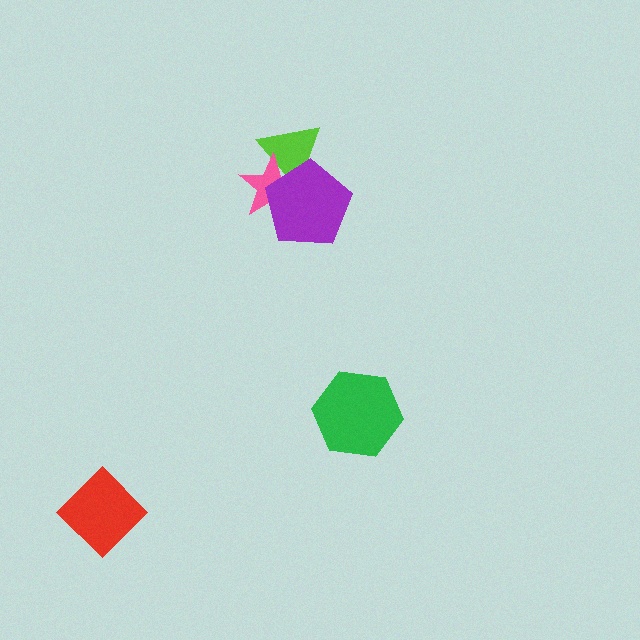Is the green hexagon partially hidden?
No, no other shape covers it.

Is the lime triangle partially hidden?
Yes, it is partially covered by another shape.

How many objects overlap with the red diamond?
0 objects overlap with the red diamond.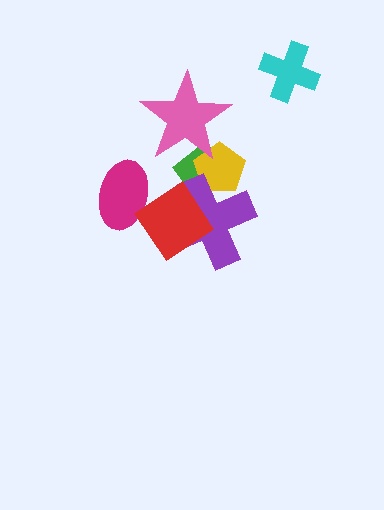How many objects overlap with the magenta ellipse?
1 object overlaps with the magenta ellipse.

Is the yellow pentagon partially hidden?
Yes, it is partially covered by another shape.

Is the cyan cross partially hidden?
No, no other shape covers it.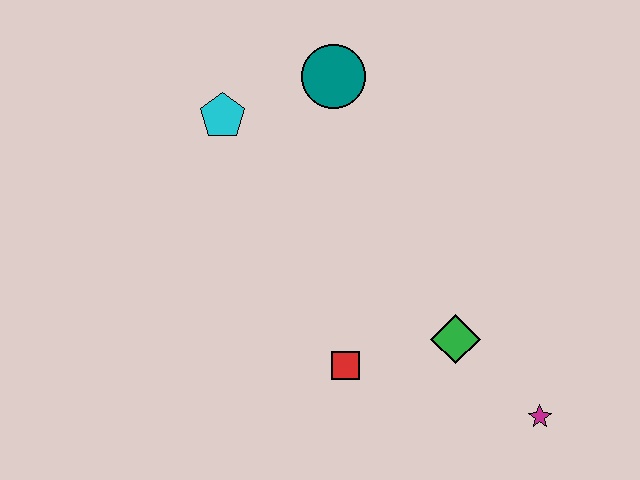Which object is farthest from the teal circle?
The magenta star is farthest from the teal circle.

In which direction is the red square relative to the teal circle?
The red square is below the teal circle.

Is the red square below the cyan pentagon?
Yes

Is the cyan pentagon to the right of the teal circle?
No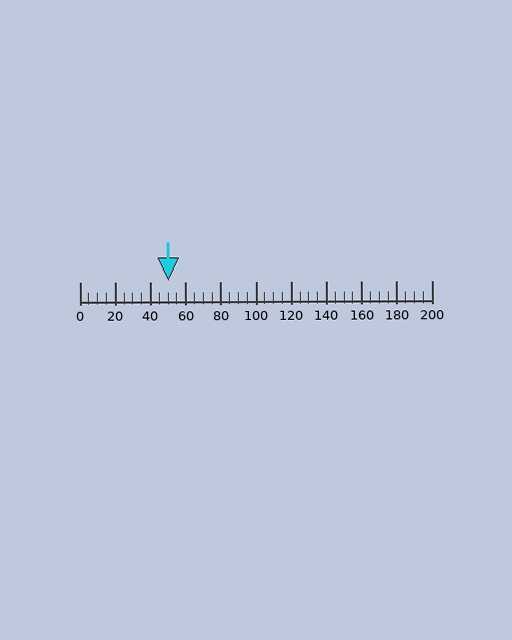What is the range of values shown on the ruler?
The ruler shows values from 0 to 200.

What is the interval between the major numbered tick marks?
The major tick marks are spaced 20 units apart.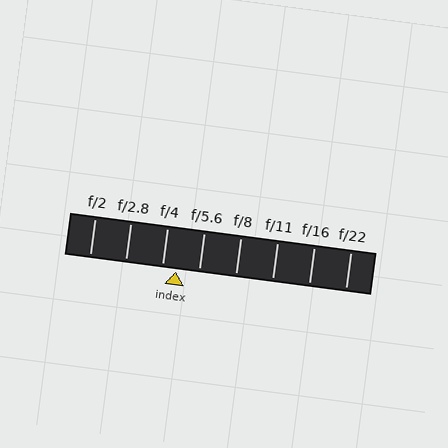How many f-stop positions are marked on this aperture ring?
There are 8 f-stop positions marked.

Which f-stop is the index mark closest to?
The index mark is closest to f/4.